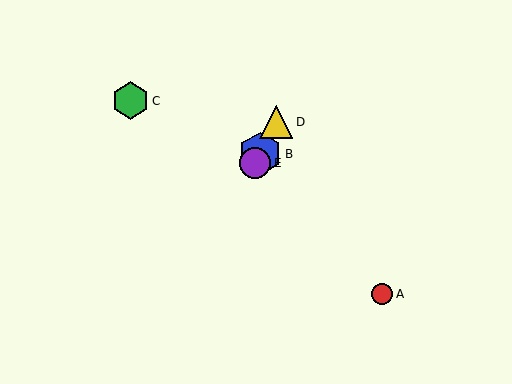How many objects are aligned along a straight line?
3 objects (B, D, E) are aligned along a straight line.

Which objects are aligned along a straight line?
Objects B, D, E are aligned along a straight line.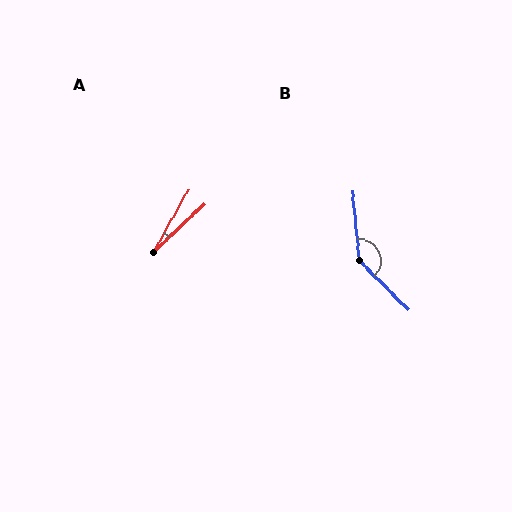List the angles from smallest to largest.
A (17°), B (141°).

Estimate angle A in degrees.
Approximately 17 degrees.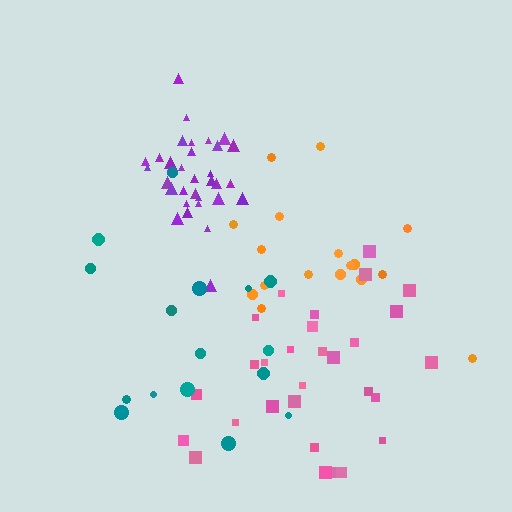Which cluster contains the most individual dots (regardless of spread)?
Purple (32).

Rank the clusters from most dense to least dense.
purple, pink, orange, teal.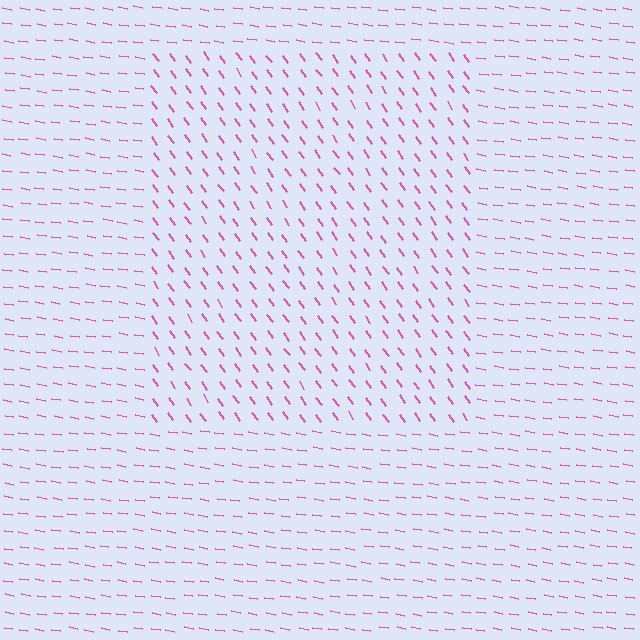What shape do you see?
I see a rectangle.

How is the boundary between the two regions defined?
The boundary is defined purely by a change in line orientation (approximately 45 degrees difference). All lines are the same color and thickness.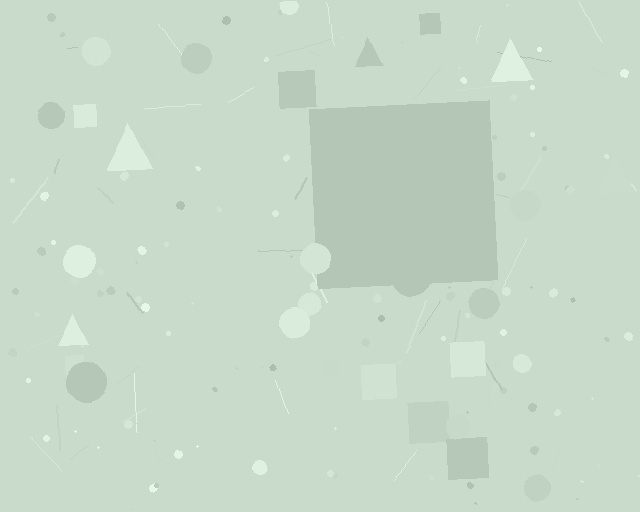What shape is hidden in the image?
A square is hidden in the image.